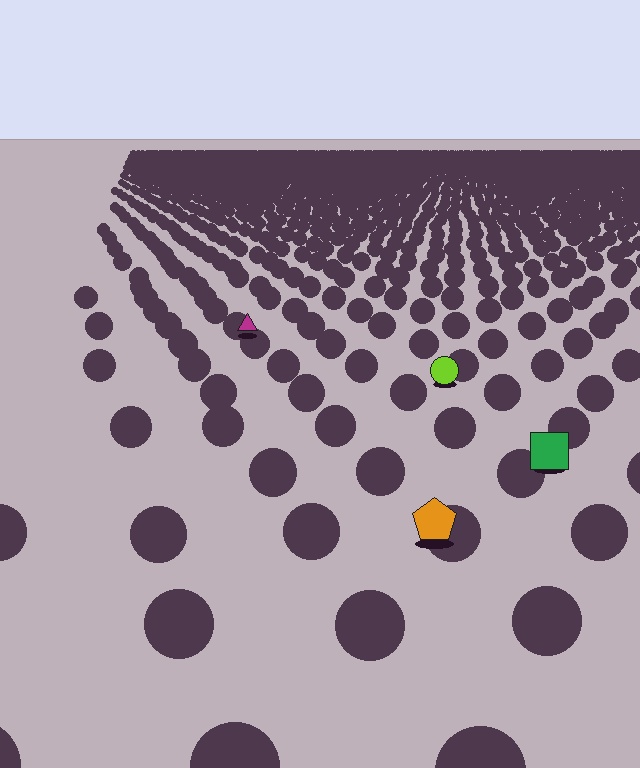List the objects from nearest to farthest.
From nearest to farthest: the orange pentagon, the green square, the lime circle, the magenta triangle.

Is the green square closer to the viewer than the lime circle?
Yes. The green square is closer — you can tell from the texture gradient: the ground texture is coarser near it.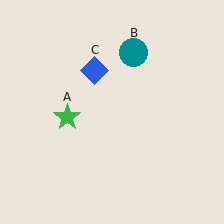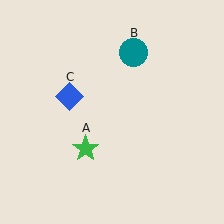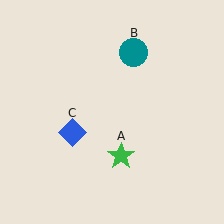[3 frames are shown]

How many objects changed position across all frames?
2 objects changed position: green star (object A), blue diamond (object C).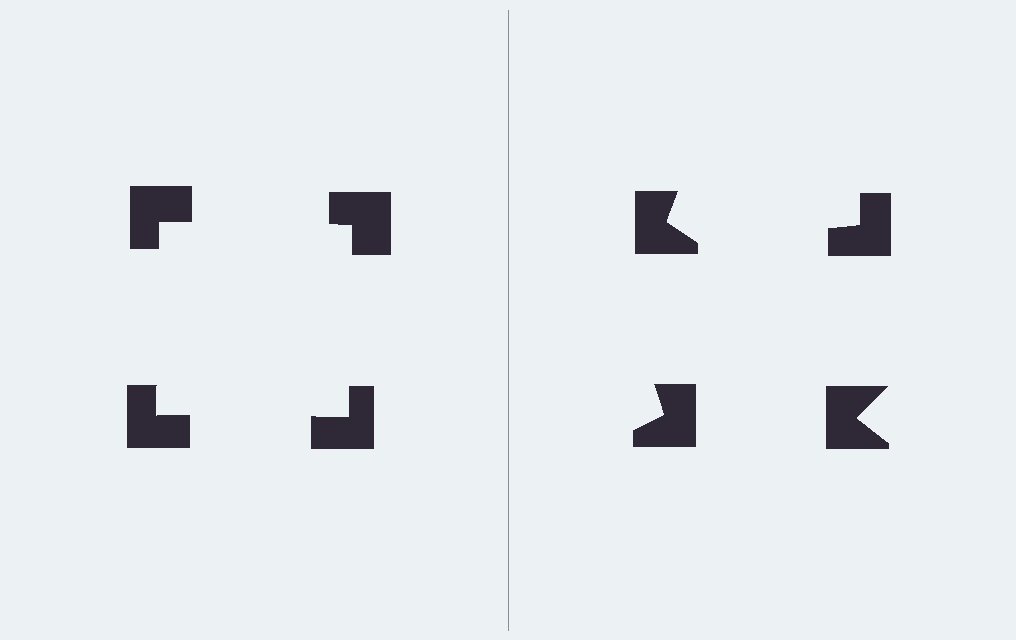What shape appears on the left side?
An illusory square.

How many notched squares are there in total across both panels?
8 — 4 on each side.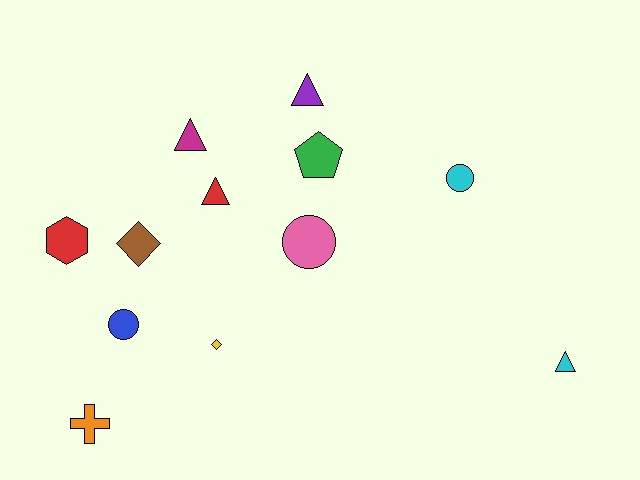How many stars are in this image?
There are no stars.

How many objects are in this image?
There are 12 objects.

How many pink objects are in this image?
There is 1 pink object.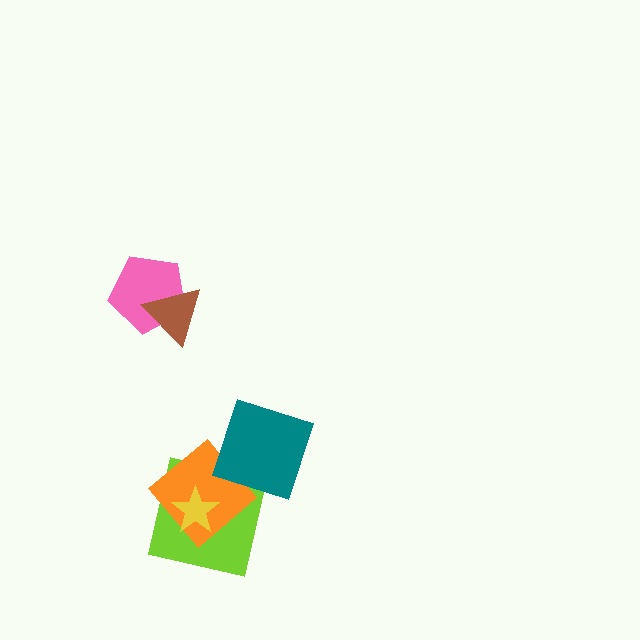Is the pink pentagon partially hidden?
Yes, it is partially covered by another shape.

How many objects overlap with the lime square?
2 objects overlap with the lime square.